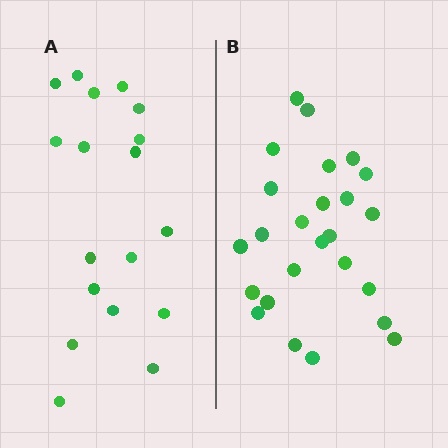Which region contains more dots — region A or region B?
Region B (the right region) has more dots.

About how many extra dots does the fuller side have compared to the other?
Region B has roughly 8 or so more dots than region A.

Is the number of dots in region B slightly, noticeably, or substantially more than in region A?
Region B has noticeably more, but not dramatically so. The ratio is roughly 1.4 to 1.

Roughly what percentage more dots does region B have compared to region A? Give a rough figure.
About 40% more.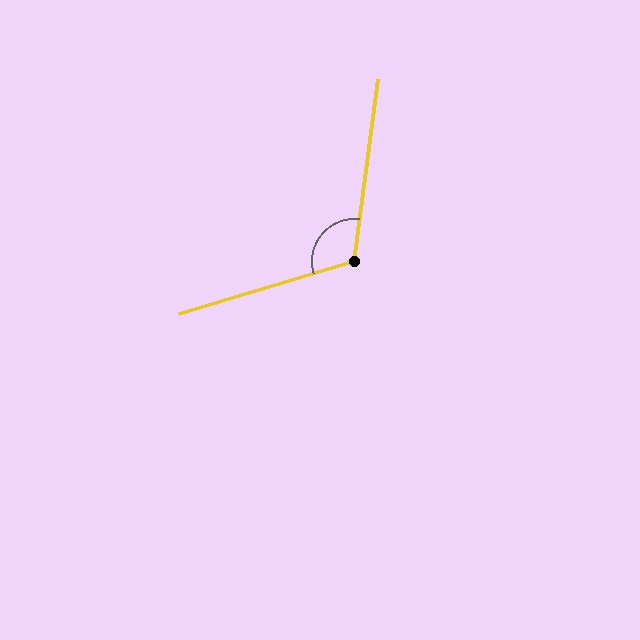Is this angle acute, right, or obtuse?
It is obtuse.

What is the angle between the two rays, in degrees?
Approximately 114 degrees.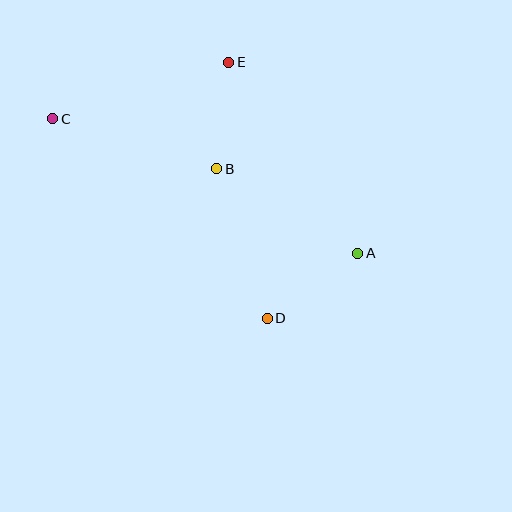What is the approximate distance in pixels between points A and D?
The distance between A and D is approximately 111 pixels.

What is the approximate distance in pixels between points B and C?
The distance between B and C is approximately 172 pixels.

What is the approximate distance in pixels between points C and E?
The distance between C and E is approximately 185 pixels.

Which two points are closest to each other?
Points B and E are closest to each other.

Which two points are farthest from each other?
Points A and C are farthest from each other.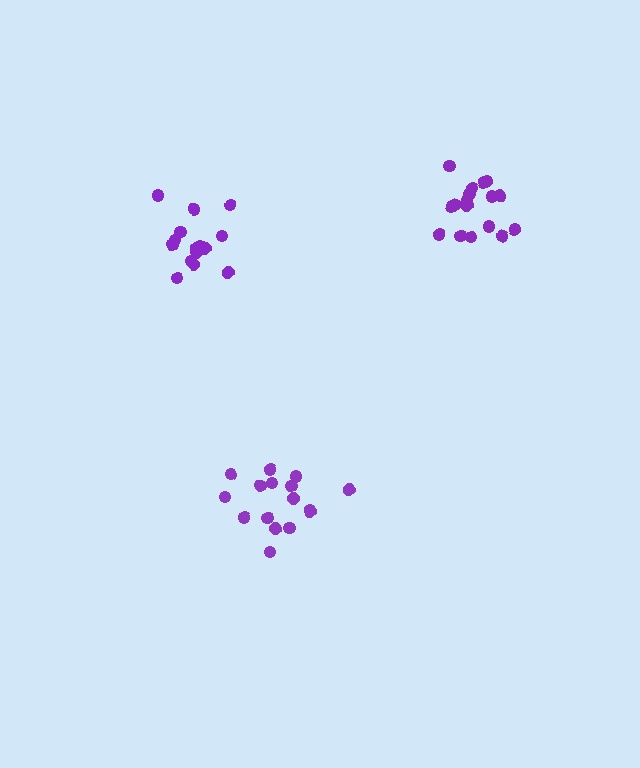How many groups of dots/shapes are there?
There are 3 groups.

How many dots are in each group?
Group 1: 17 dots, Group 2: 16 dots, Group 3: 17 dots (50 total).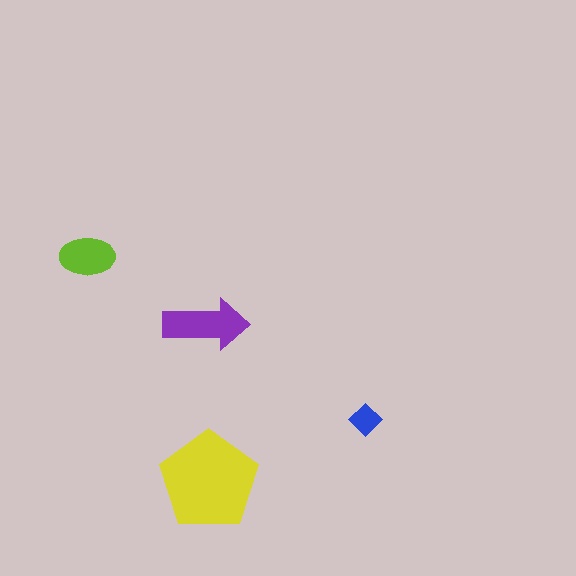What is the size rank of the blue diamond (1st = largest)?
4th.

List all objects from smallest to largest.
The blue diamond, the lime ellipse, the purple arrow, the yellow pentagon.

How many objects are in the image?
There are 4 objects in the image.